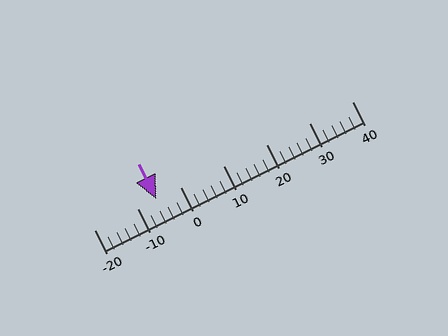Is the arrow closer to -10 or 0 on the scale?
The arrow is closer to -10.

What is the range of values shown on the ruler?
The ruler shows values from -20 to 40.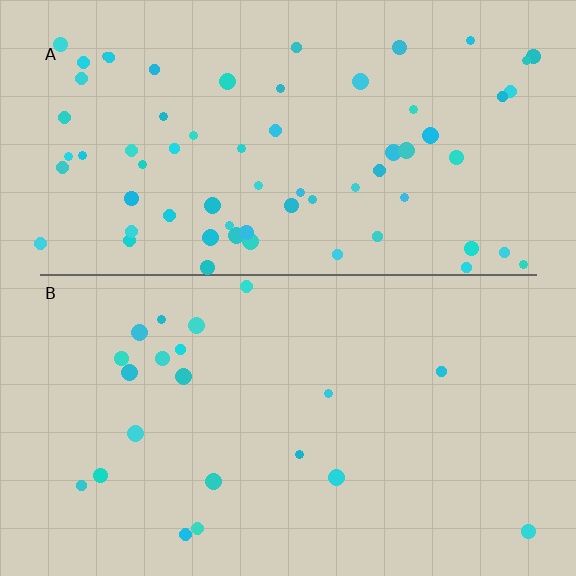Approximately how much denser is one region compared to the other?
Approximately 3.2× — region A over region B.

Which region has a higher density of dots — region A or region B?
A (the top).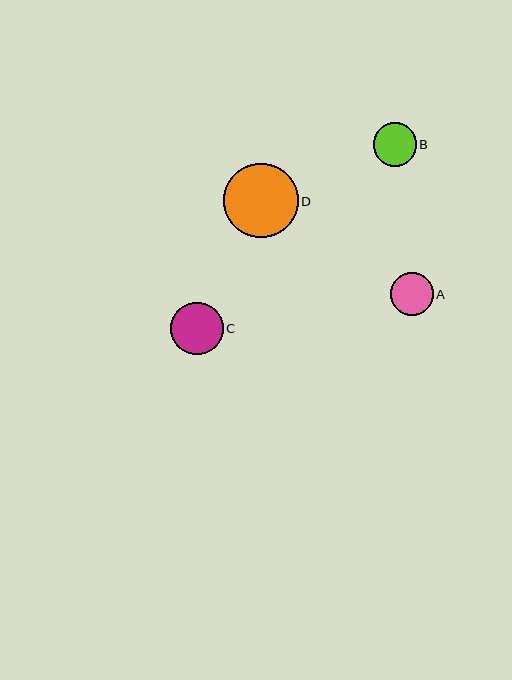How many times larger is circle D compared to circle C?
Circle D is approximately 1.4 times the size of circle C.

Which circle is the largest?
Circle D is the largest with a size of approximately 74 pixels.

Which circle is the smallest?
Circle B is the smallest with a size of approximately 43 pixels.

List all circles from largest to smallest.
From largest to smallest: D, C, A, B.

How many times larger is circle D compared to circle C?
Circle D is approximately 1.4 times the size of circle C.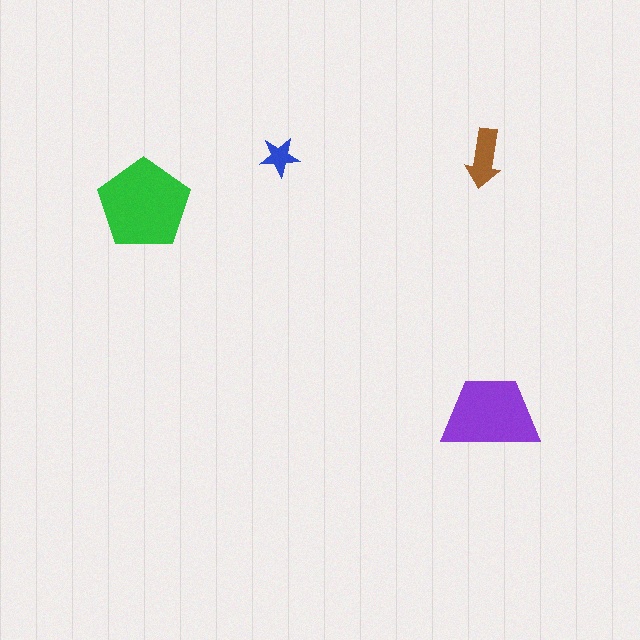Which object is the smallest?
The blue star.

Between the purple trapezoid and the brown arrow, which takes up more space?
The purple trapezoid.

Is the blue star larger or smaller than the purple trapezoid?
Smaller.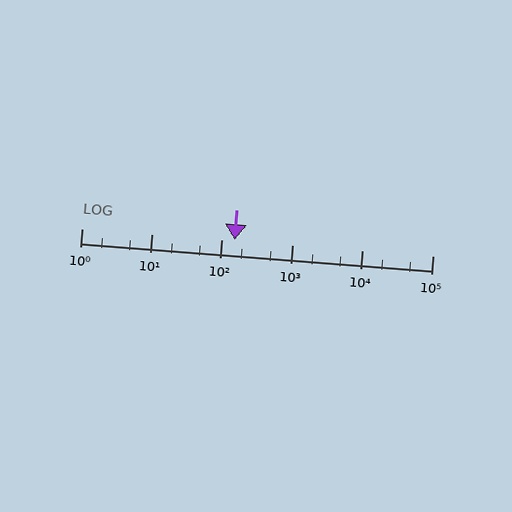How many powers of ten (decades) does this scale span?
The scale spans 5 decades, from 1 to 100000.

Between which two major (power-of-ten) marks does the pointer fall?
The pointer is between 100 and 1000.